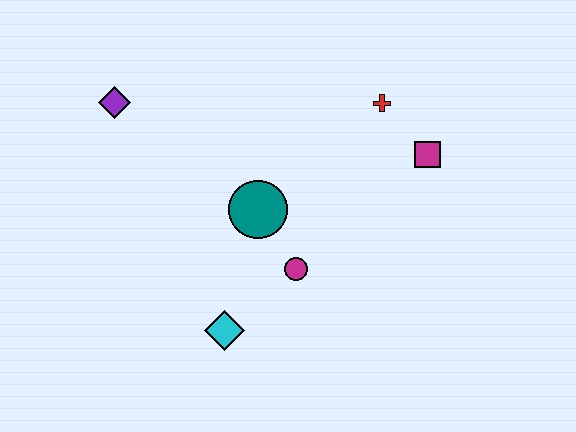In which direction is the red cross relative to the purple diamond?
The red cross is to the right of the purple diamond.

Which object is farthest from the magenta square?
The purple diamond is farthest from the magenta square.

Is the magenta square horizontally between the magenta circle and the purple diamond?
No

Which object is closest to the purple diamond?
The teal circle is closest to the purple diamond.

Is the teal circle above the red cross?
No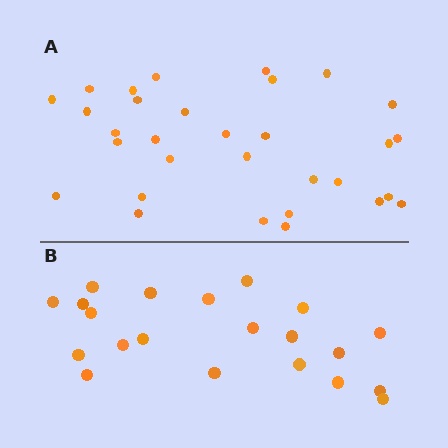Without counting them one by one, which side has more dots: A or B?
Region A (the top region) has more dots.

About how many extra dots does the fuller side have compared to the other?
Region A has roughly 10 or so more dots than region B.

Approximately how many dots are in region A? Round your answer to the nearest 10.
About 30 dots. (The exact count is 31, which rounds to 30.)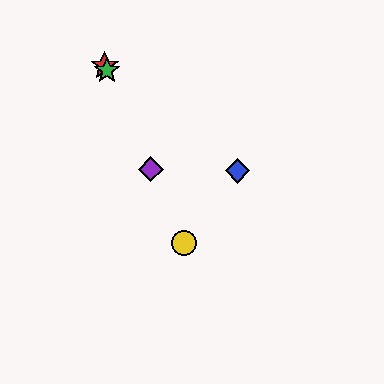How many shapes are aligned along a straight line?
4 shapes (the red star, the green star, the yellow circle, the purple diamond) are aligned along a straight line.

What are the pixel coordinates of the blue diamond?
The blue diamond is at (237, 171).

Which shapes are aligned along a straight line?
The red star, the green star, the yellow circle, the purple diamond are aligned along a straight line.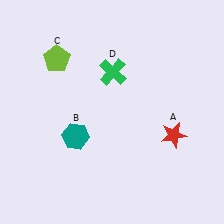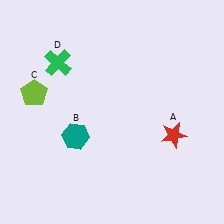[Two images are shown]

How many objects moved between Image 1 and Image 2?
2 objects moved between the two images.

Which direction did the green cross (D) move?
The green cross (D) moved left.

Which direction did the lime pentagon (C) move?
The lime pentagon (C) moved down.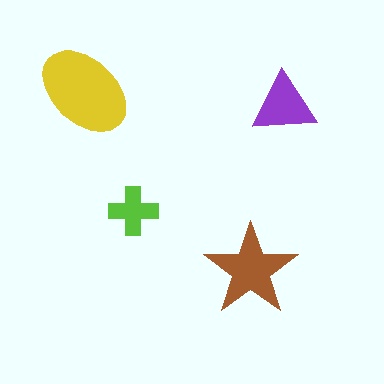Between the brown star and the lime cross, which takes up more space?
The brown star.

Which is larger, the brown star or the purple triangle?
The brown star.